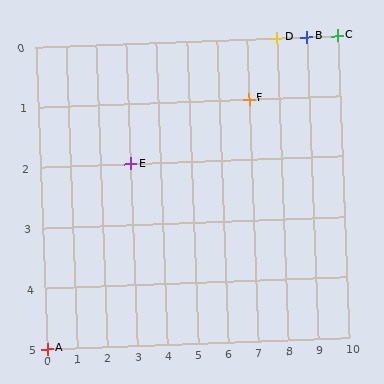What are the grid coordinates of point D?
Point D is at grid coordinates (8, 0).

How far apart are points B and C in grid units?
Points B and C are 1 column apart.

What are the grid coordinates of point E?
Point E is at grid coordinates (3, 2).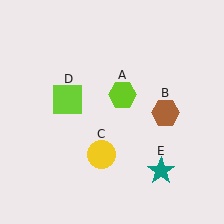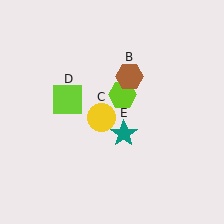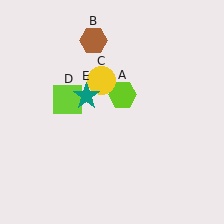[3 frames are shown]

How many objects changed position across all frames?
3 objects changed position: brown hexagon (object B), yellow circle (object C), teal star (object E).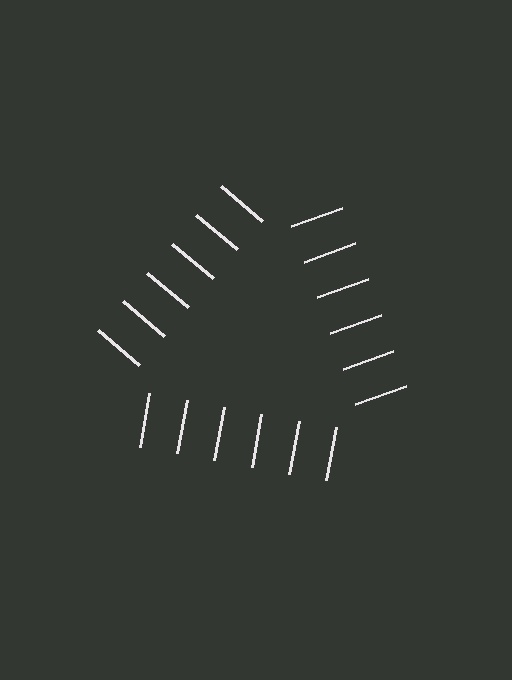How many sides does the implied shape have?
3 sides — the line-ends trace a triangle.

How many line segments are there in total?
18 — 6 along each of the 3 edges.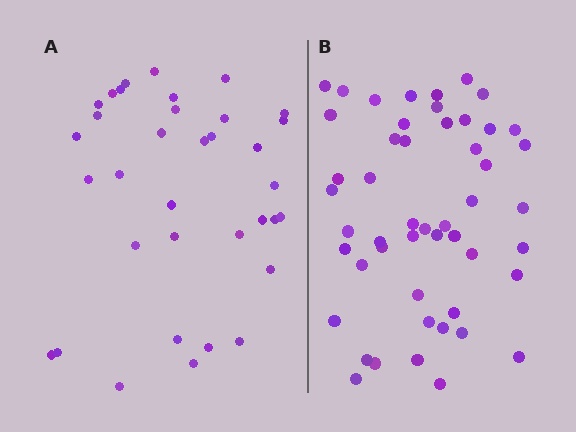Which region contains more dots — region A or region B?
Region B (the right region) has more dots.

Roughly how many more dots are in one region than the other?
Region B has approximately 15 more dots than region A.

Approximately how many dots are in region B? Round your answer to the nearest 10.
About 50 dots.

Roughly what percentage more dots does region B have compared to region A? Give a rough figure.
About 45% more.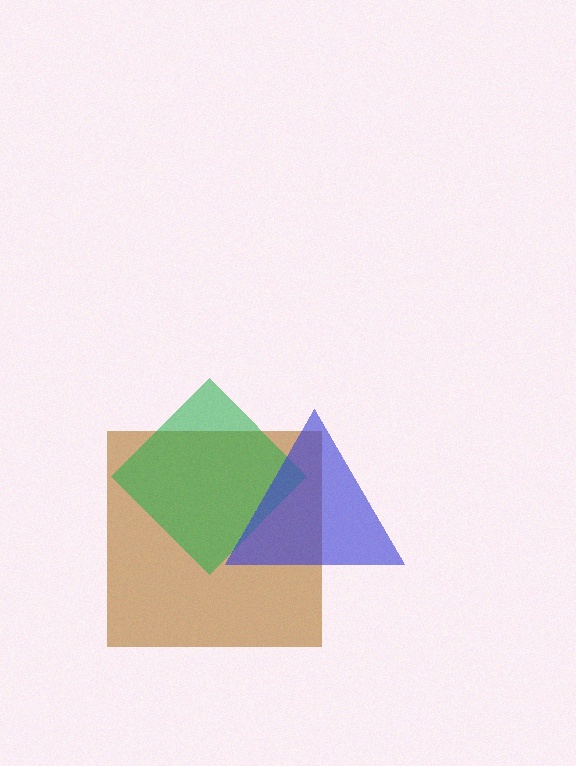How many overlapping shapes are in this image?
There are 3 overlapping shapes in the image.